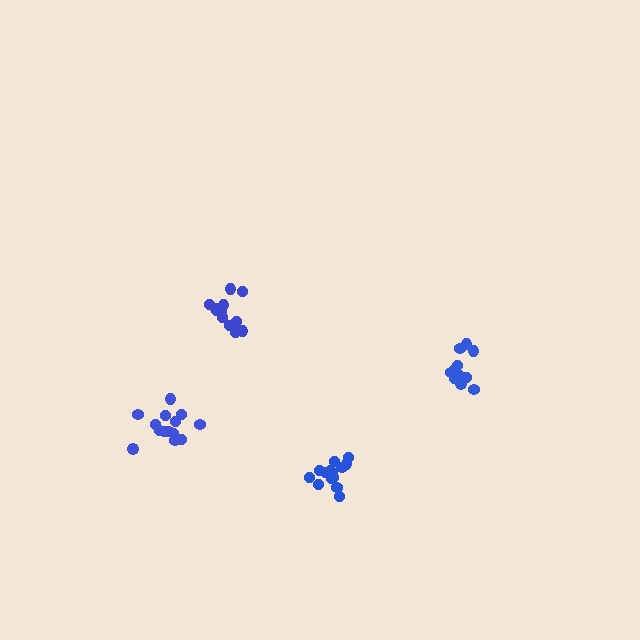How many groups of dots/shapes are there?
There are 4 groups.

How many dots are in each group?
Group 1: 13 dots, Group 2: 12 dots, Group 3: 14 dots, Group 4: 14 dots (53 total).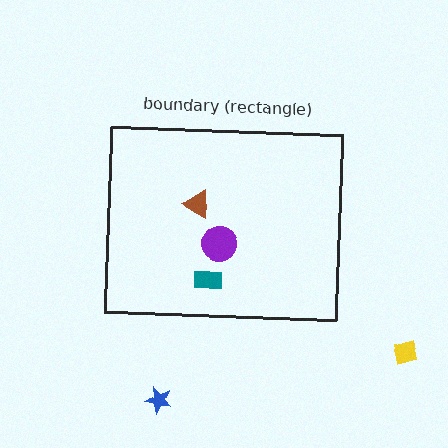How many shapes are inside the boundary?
3 inside, 2 outside.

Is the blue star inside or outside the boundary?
Outside.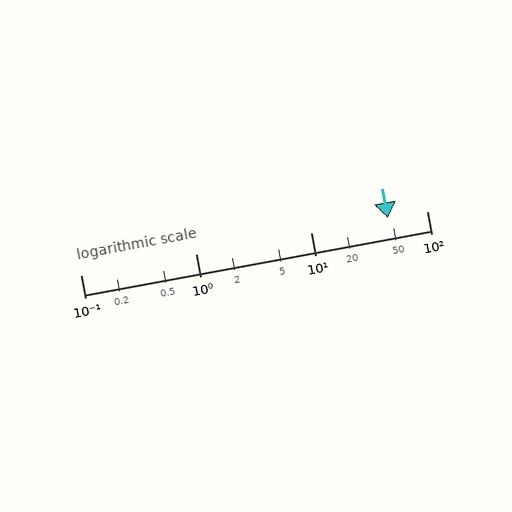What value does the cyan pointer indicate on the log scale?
The pointer indicates approximately 46.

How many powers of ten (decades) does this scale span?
The scale spans 3 decades, from 0.1 to 100.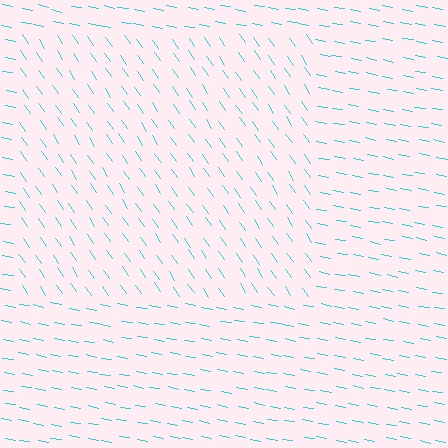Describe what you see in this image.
The image is filled with small cyan line segments. A rectangle region in the image has lines oriented differently from the surrounding lines, creating a visible texture boundary.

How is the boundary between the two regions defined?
The boundary is defined purely by a change in line orientation (approximately 45 degrees difference). All lines are the same color and thickness.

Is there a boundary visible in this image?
Yes, there is a texture boundary formed by a change in line orientation.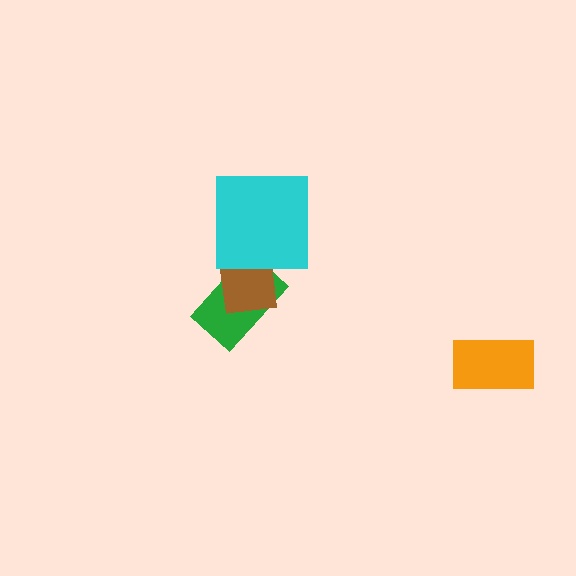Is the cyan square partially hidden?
No, no other shape covers it.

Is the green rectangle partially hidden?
Yes, it is partially covered by another shape.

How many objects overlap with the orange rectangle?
0 objects overlap with the orange rectangle.